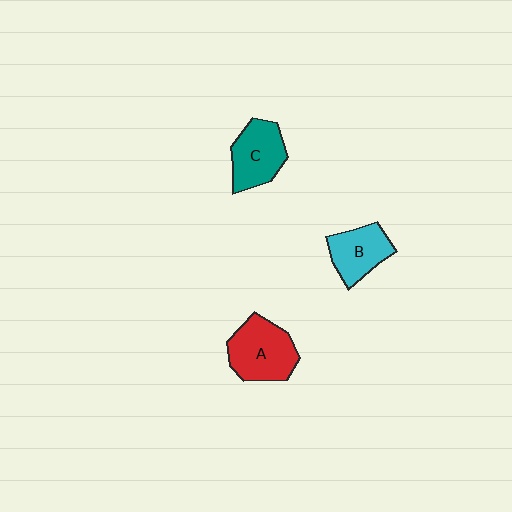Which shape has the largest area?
Shape A (red).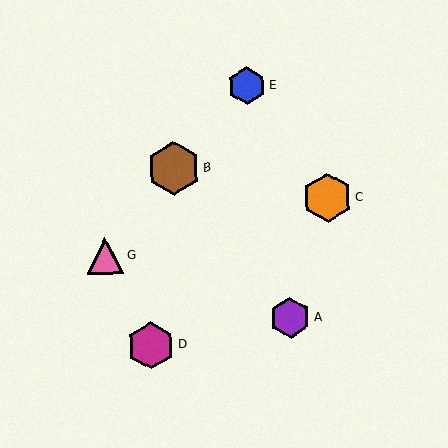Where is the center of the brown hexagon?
The center of the brown hexagon is at (174, 168).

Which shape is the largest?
The brown hexagon (labeled B) is the largest.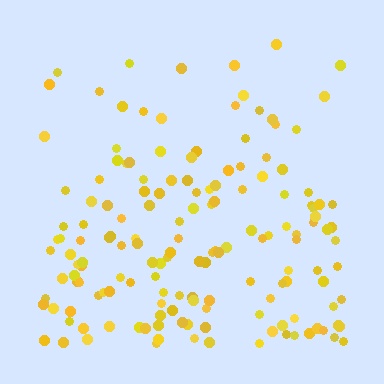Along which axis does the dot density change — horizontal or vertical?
Vertical.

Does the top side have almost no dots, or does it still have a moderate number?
Still a moderate number, just noticeably fewer than the bottom.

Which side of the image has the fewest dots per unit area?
The top.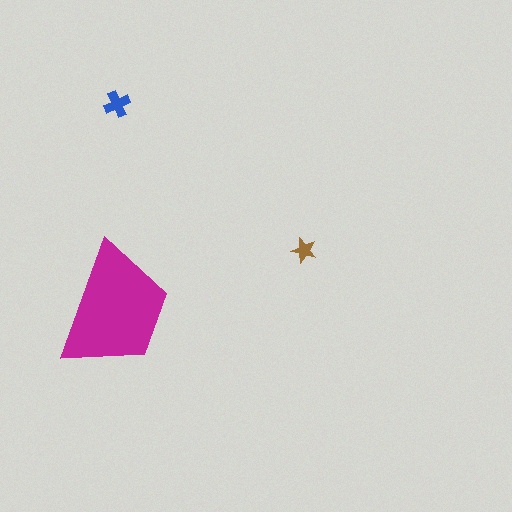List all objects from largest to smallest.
The magenta trapezoid, the blue cross, the brown star.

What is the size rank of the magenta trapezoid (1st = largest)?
1st.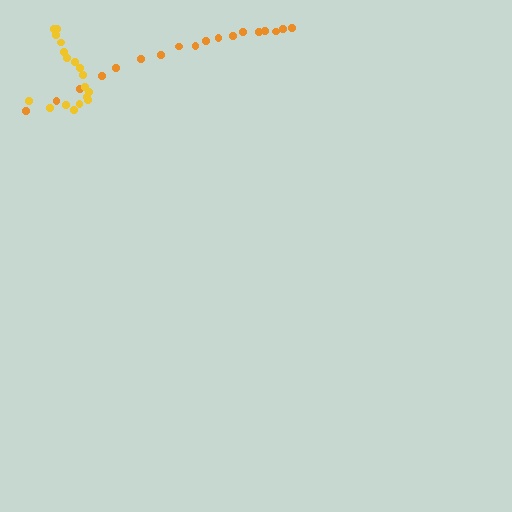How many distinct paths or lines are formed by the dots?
There are 2 distinct paths.